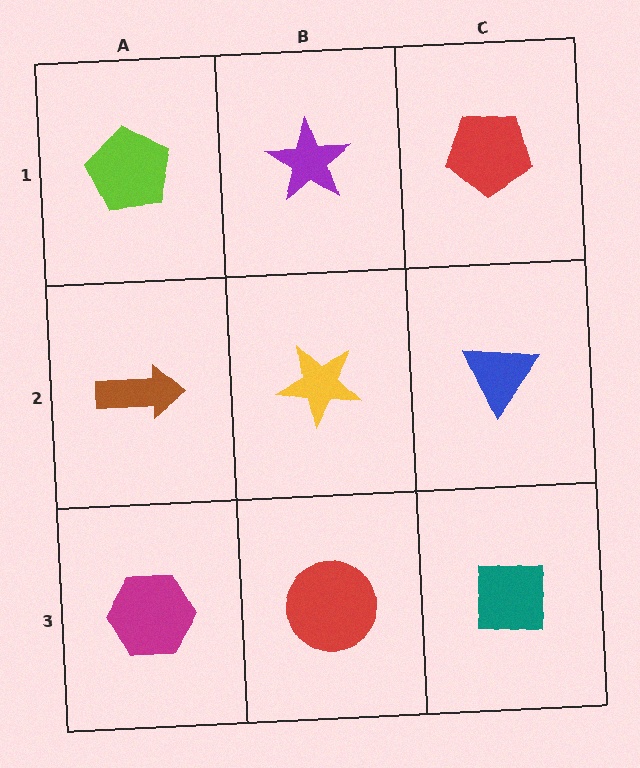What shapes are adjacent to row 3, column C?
A blue triangle (row 2, column C), a red circle (row 3, column B).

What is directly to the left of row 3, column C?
A red circle.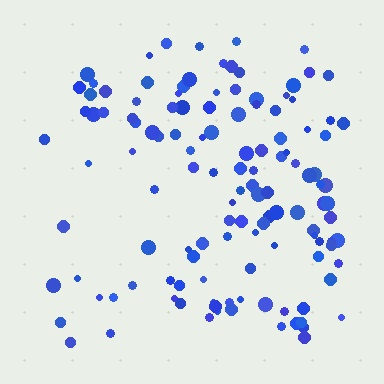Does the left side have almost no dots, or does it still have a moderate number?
Still a moderate number, just noticeably fewer than the right.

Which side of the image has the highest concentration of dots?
The right.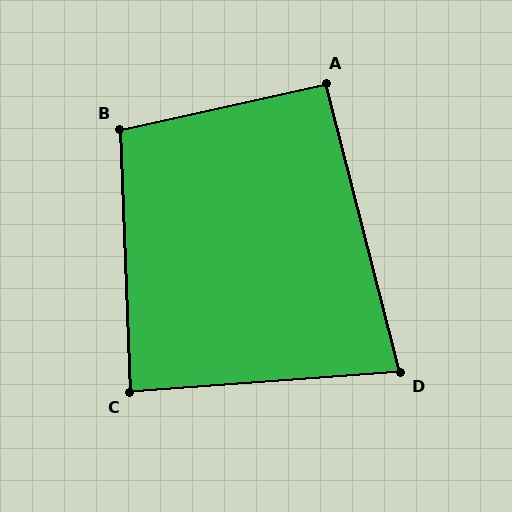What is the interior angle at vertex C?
Approximately 88 degrees (approximately right).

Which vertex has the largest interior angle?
B, at approximately 100 degrees.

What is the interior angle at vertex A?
Approximately 92 degrees (approximately right).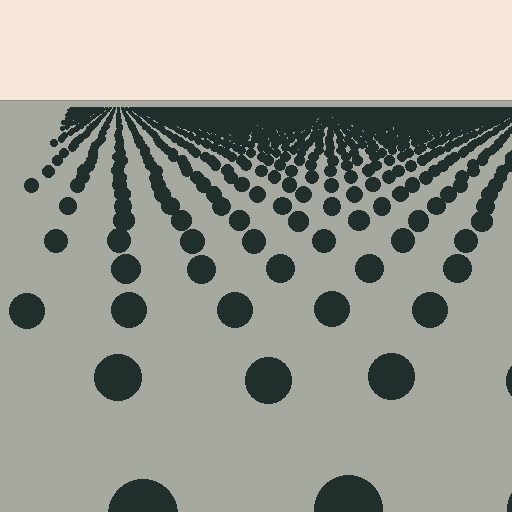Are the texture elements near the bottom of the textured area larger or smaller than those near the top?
Larger. Near the bottom, elements are closer to the viewer and appear at a bigger on-screen size.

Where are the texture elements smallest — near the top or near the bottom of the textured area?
Near the top.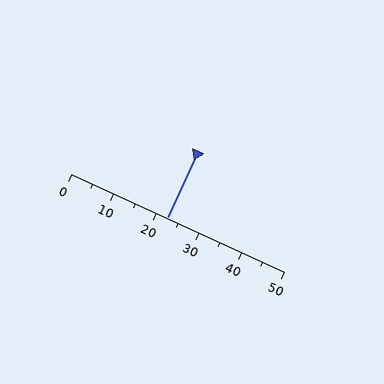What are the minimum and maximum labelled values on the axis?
The axis runs from 0 to 50.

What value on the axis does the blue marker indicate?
The marker indicates approximately 22.5.